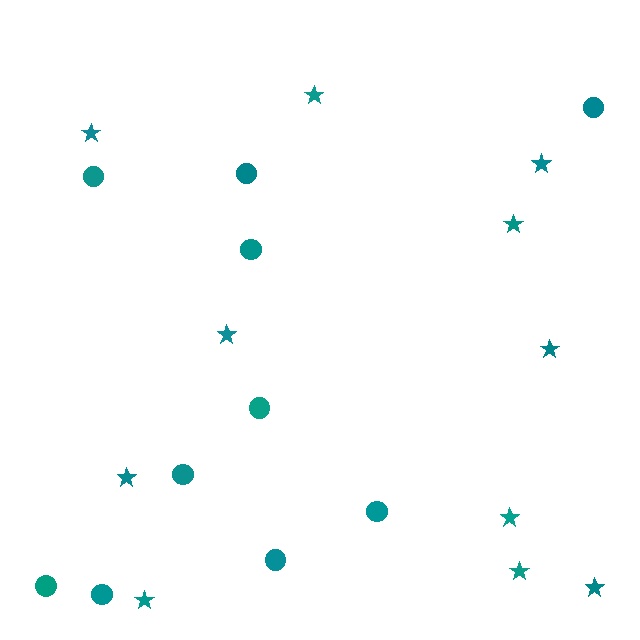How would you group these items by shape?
There are 2 groups: one group of stars (11) and one group of circles (10).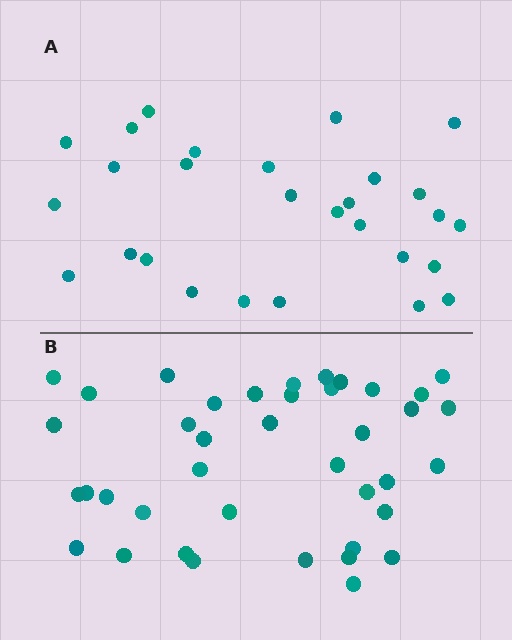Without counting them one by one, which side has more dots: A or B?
Region B (the bottom region) has more dots.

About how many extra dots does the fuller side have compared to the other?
Region B has roughly 12 or so more dots than region A.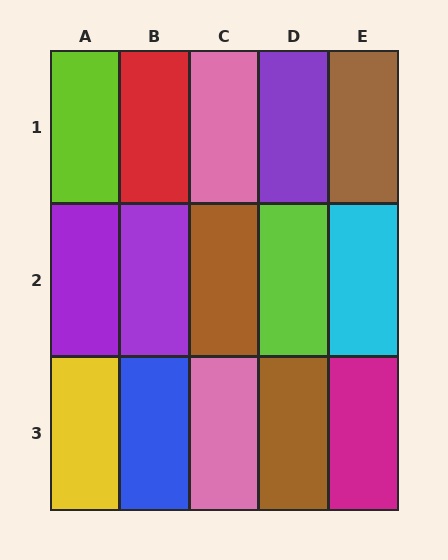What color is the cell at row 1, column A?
Lime.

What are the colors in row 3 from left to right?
Yellow, blue, pink, brown, magenta.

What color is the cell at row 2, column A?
Purple.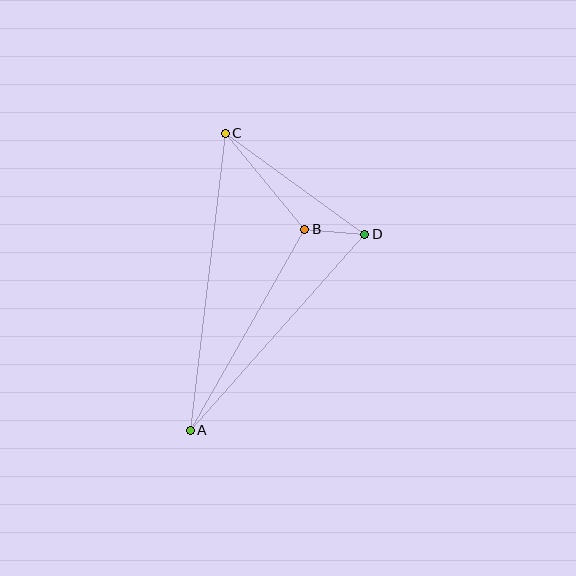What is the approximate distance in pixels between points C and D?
The distance between C and D is approximately 172 pixels.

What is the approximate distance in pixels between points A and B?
The distance between A and B is approximately 231 pixels.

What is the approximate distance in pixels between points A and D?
The distance between A and D is approximately 263 pixels.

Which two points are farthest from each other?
Points A and C are farthest from each other.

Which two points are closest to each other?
Points B and D are closest to each other.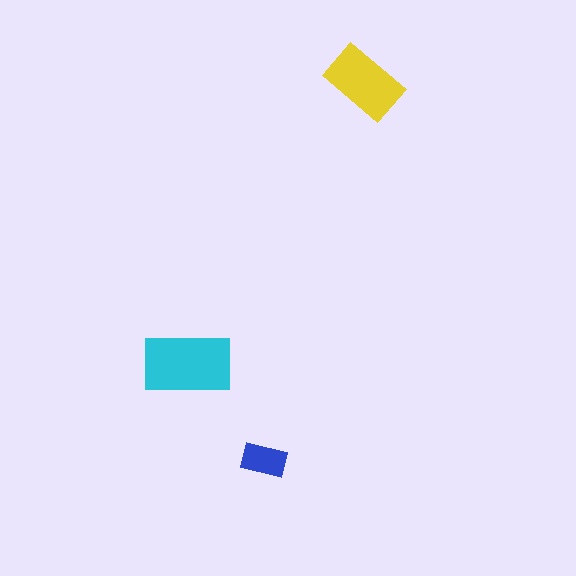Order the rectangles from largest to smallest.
the cyan one, the yellow one, the blue one.